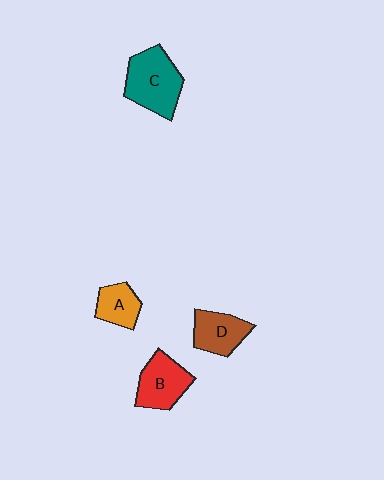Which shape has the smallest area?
Shape A (orange).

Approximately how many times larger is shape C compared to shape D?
Approximately 1.5 times.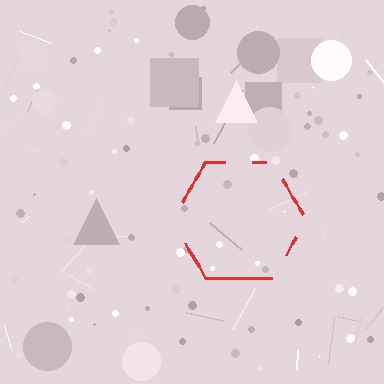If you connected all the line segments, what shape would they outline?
They would outline a hexagon.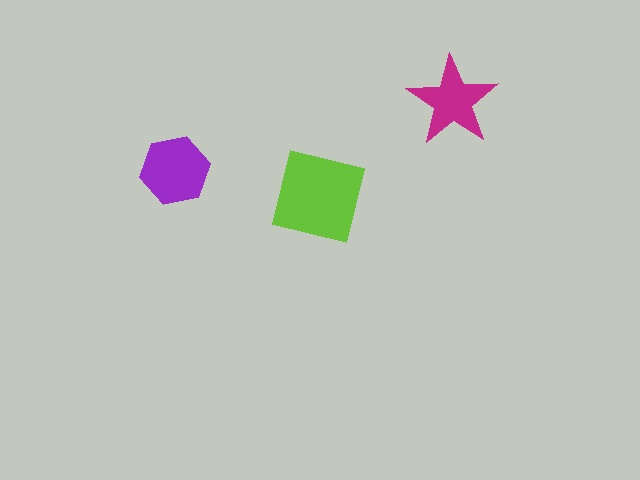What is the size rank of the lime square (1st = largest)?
1st.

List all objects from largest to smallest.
The lime square, the purple hexagon, the magenta star.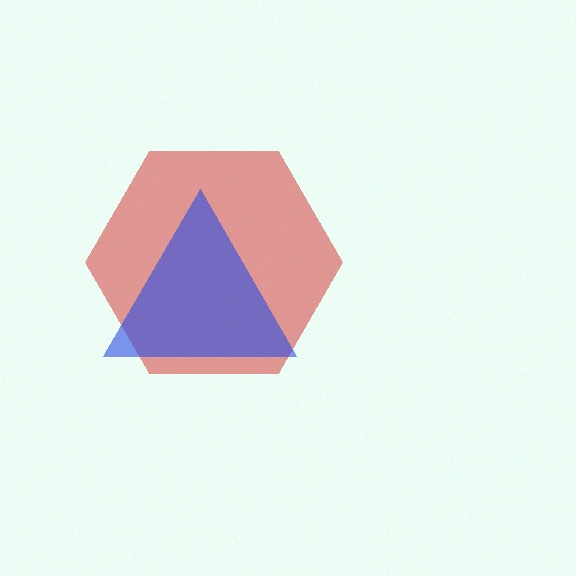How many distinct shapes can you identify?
There are 2 distinct shapes: a red hexagon, a blue triangle.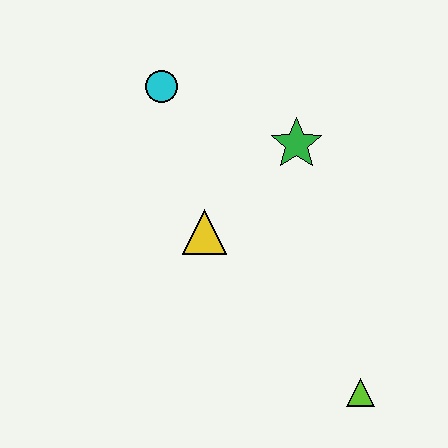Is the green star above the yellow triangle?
Yes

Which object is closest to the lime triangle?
The yellow triangle is closest to the lime triangle.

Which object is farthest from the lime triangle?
The cyan circle is farthest from the lime triangle.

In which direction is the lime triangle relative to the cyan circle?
The lime triangle is below the cyan circle.